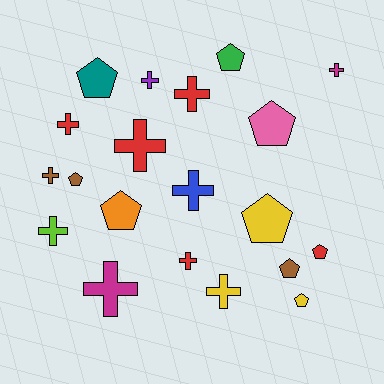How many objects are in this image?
There are 20 objects.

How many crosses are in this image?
There are 11 crosses.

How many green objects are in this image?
There is 1 green object.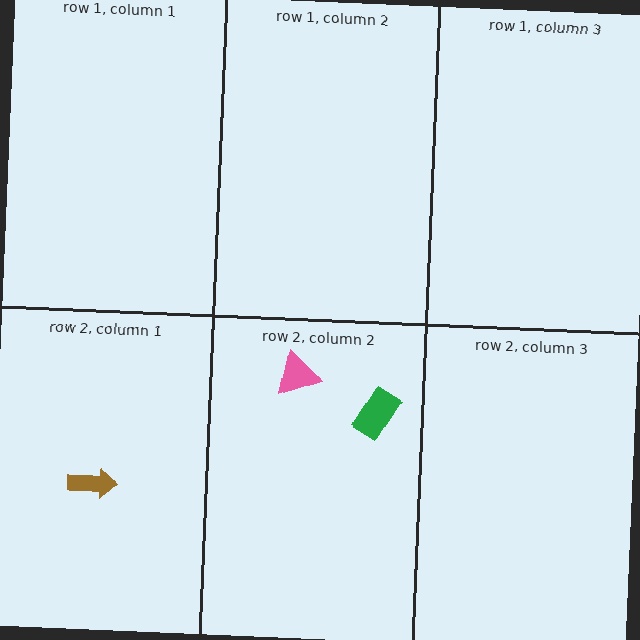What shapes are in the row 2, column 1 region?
The brown arrow.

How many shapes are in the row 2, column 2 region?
2.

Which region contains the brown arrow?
The row 2, column 1 region.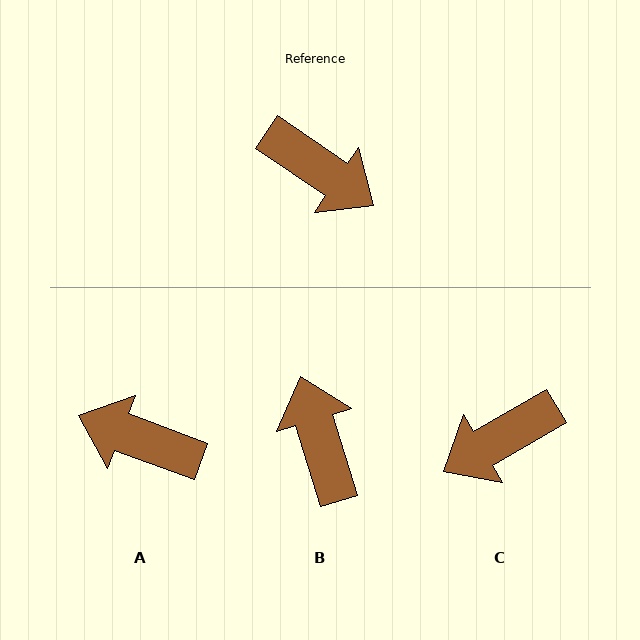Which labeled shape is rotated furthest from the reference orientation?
A, about 166 degrees away.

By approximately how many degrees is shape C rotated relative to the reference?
Approximately 116 degrees clockwise.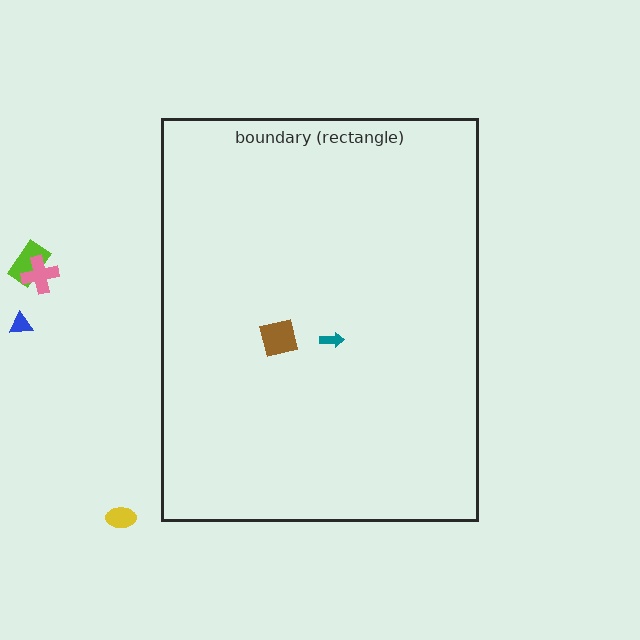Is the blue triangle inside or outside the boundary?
Outside.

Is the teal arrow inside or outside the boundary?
Inside.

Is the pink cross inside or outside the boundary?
Outside.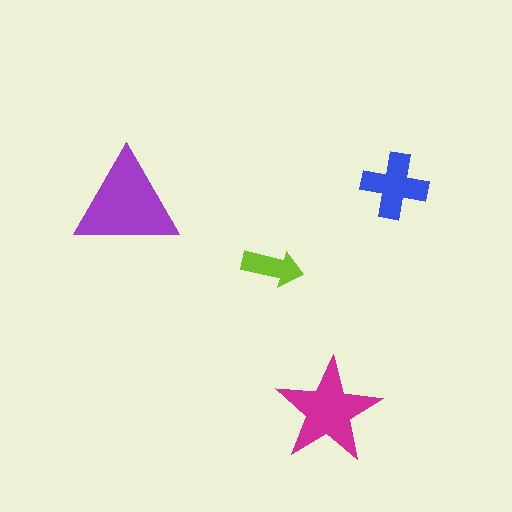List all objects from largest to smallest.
The purple triangle, the magenta star, the blue cross, the lime arrow.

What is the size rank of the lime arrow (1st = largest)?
4th.